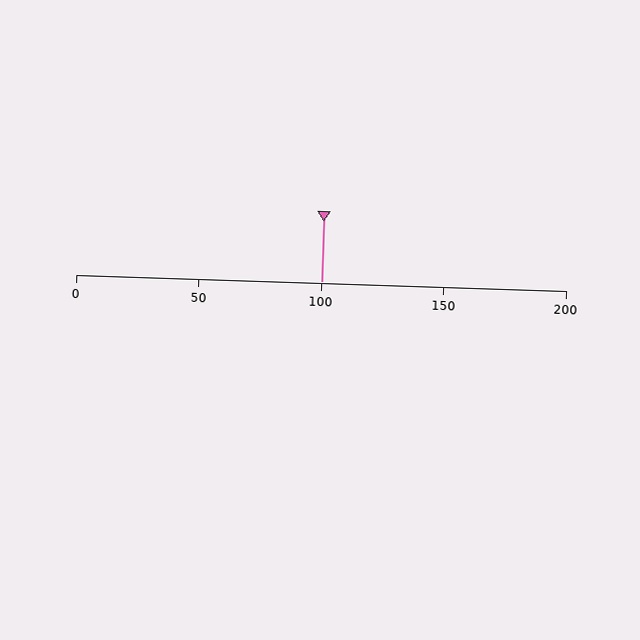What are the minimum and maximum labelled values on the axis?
The axis runs from 0 to 200.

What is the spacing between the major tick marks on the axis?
The major ticks are spaced 50 apart.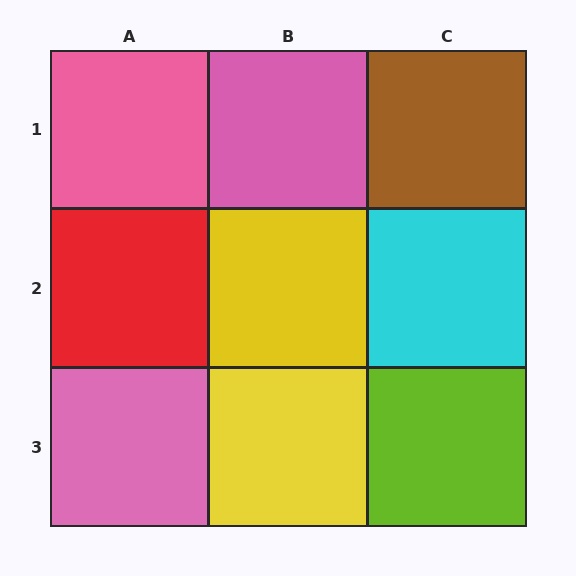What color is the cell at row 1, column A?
Pink.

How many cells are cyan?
1 cell is cyan.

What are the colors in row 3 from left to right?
Pink, yellow, lime.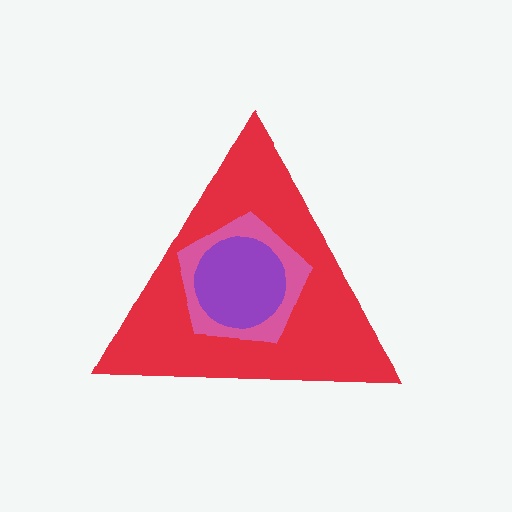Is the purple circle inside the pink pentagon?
Yes.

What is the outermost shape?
The red triangle.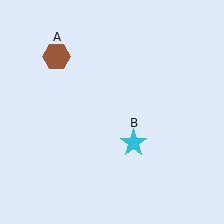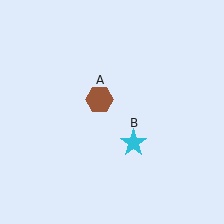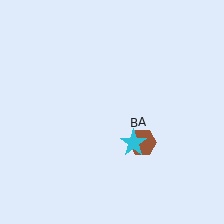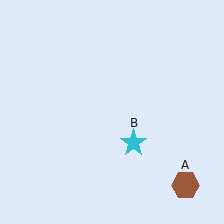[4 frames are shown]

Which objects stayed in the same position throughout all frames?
Cyan star (object B) remained stationary.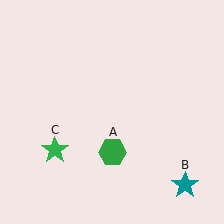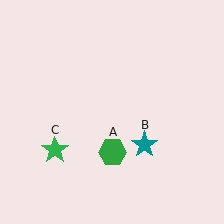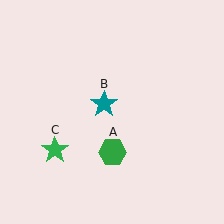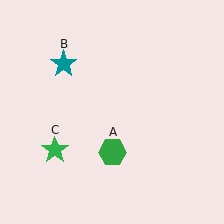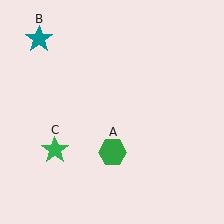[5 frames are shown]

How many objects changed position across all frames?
1 object changed position: teal star (object B).